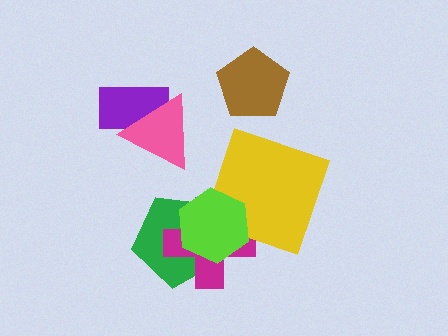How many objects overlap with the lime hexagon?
3 objects overlap with the lime hexagon.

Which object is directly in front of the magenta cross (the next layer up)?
The yellow square is directly in front of the magenta cross.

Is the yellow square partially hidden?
Yes, it is partially covered by another shape.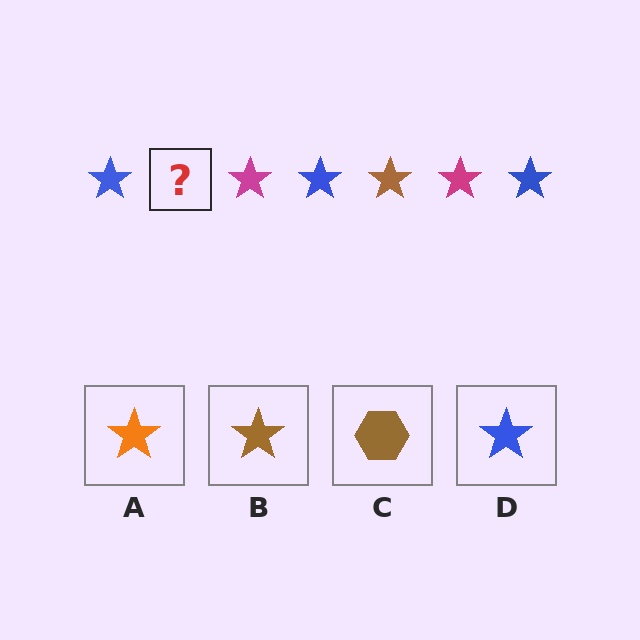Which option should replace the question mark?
Option B.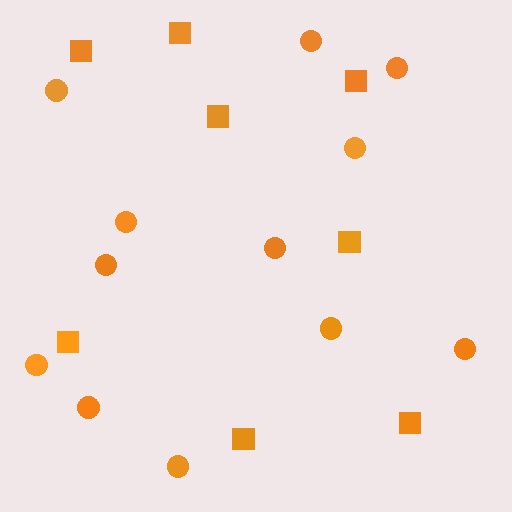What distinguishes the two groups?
There are 2 groups: one group of squares (8) and one group of circles (12).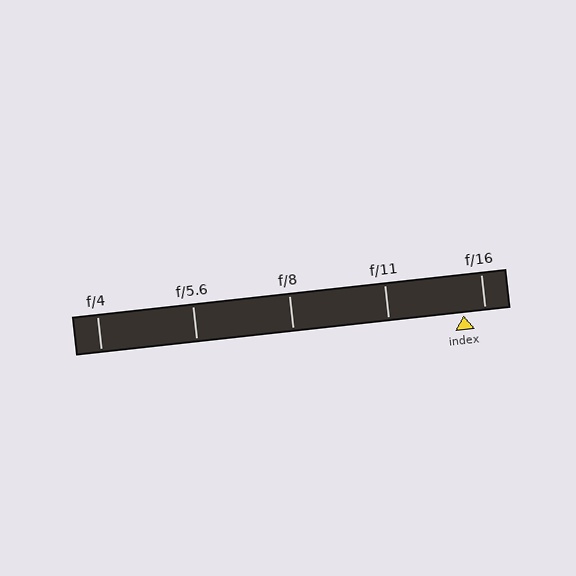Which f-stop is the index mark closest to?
The index mark is closest to f/16.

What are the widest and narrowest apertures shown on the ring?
The widest aperture shown is f/4 and the narrowest is f/16.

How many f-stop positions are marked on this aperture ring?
There are 5 f-stop positions marked.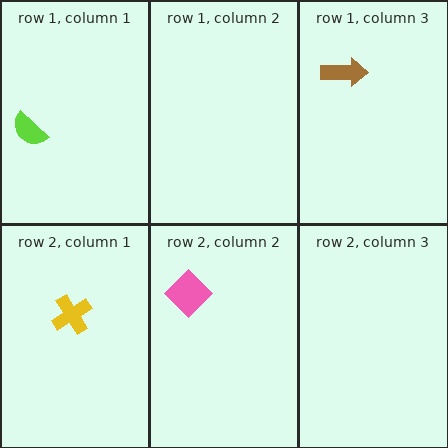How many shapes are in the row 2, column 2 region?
1.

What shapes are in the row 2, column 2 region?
The pink diamond.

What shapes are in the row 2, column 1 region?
The yellow cross.